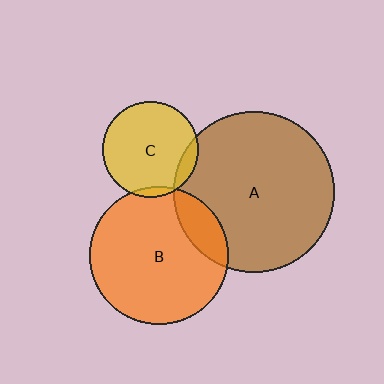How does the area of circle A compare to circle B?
Approximately 1.3 times.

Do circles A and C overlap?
Yes.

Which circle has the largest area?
Circle A (brown).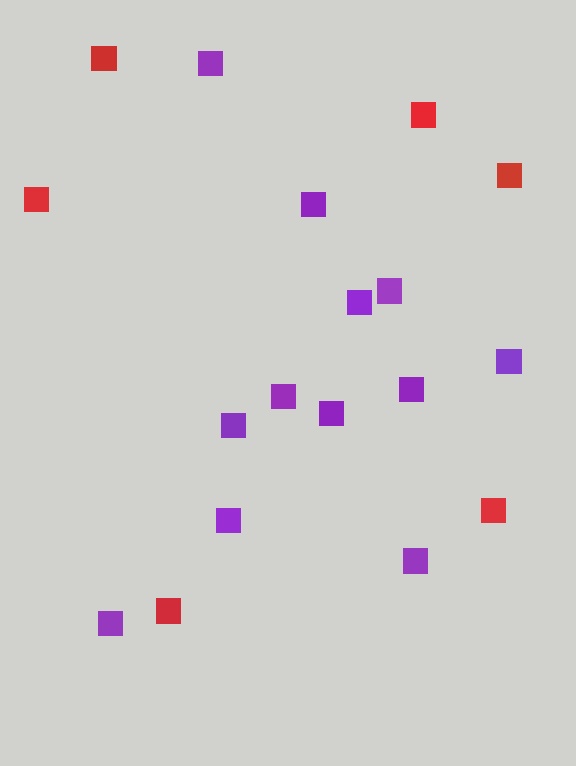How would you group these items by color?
There are 2 groups: one group of red squares (6) and one group of purple squares (12).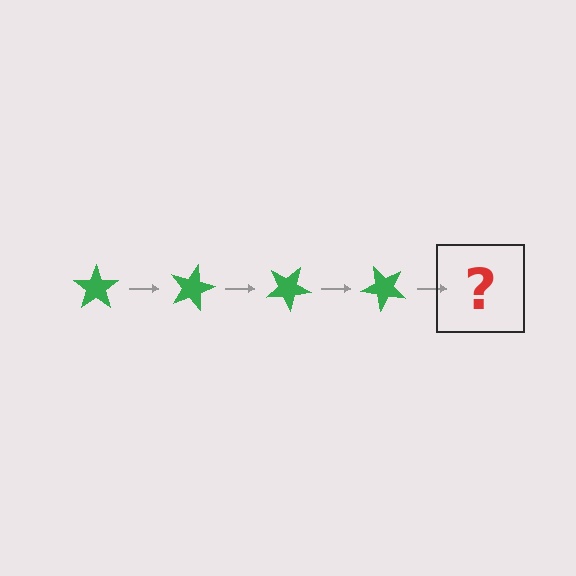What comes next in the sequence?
The next element should be a green star rotated 60 degrees.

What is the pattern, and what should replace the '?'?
The pattern is that the star rotates 15 degrees each step. The '?' should be a green star rotated 60 degrees.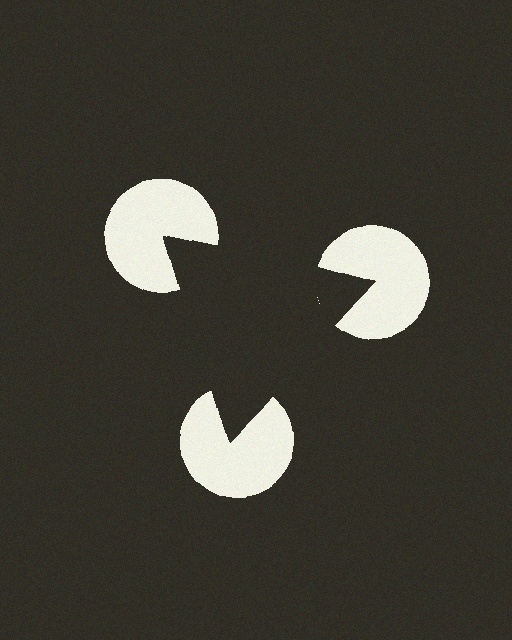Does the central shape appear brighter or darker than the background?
It typically appears slightly darker than the background, even though no actual brightness change is drawn.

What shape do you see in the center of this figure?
An illusory triangle — its edges are inferred from the aligned wedge cuts in the pac-man discs, not physically drawn.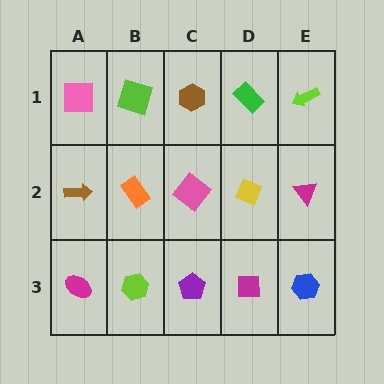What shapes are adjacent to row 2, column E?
A lime arrow (row 1, column E), a blue hexagon (row 3, column E), a yellow diamond (row 2, column D).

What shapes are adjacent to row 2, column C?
A brown hexagon (row 1, column C), a purple pentagon (row 3, column C), an orange rectangle (row 2, column B), a yellow diamond (row 2, column D).